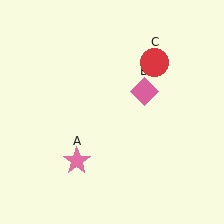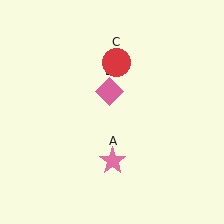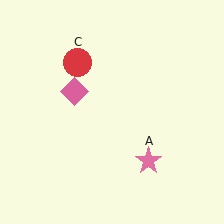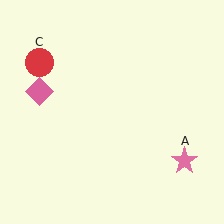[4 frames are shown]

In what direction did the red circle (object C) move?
The red circle (object C) moved left.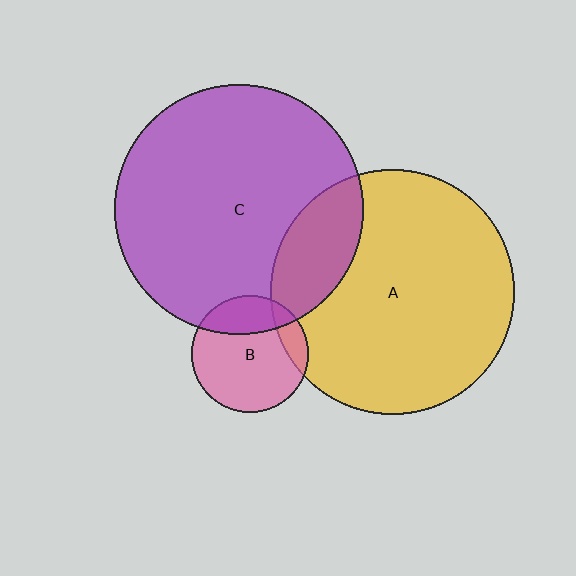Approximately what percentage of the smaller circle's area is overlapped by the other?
Approximately 15%.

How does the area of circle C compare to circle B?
Approximately 4.6 times.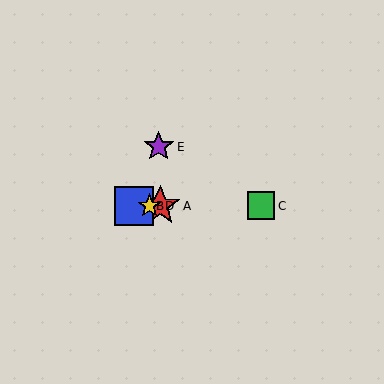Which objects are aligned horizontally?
Objects A, B, C, D are aligned horizontally.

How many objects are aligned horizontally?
4 objects (A, B, C, D) are aligned horizontally.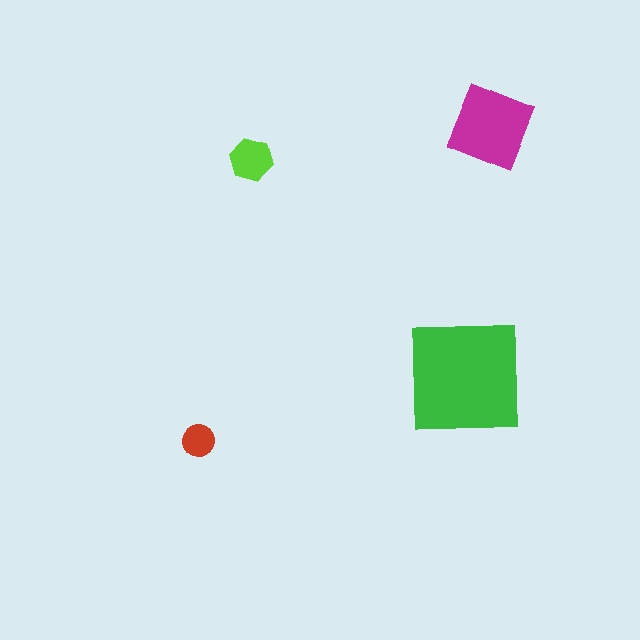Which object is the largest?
The green square.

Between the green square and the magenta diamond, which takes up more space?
The green square.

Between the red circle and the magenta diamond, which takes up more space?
The magenta diamond.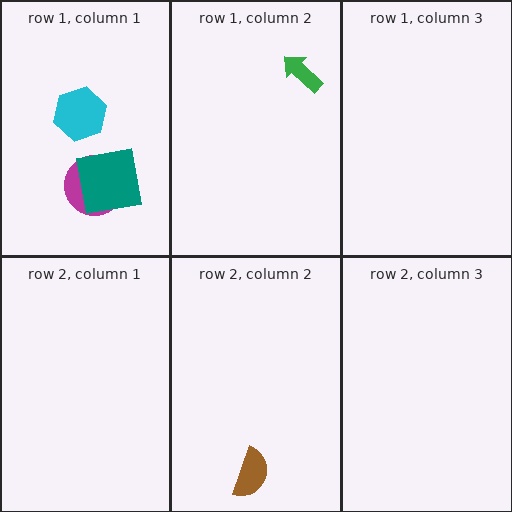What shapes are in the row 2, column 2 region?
The brown semicircle.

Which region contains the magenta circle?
The row 1, column 1 region.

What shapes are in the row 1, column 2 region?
The green arrow.